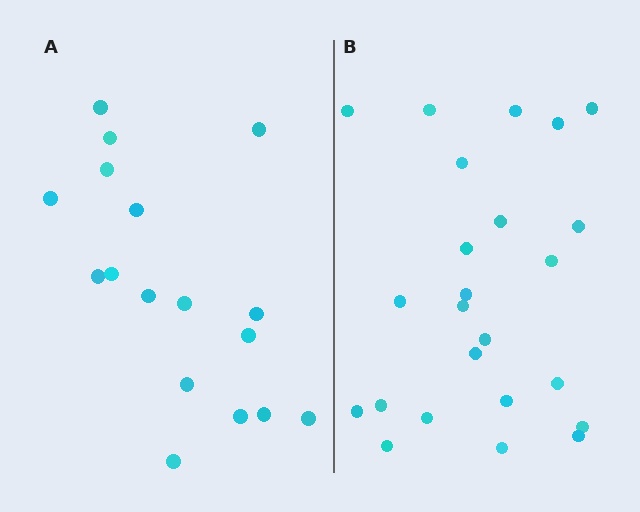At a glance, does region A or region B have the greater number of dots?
Region B (the right region) has more dots.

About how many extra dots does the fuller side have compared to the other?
Region B has roughly 8 or so more dots than region A.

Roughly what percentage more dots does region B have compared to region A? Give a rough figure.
About 40% more.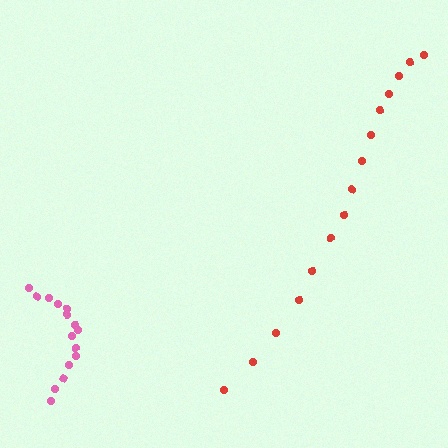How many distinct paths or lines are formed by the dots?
There are 2 distinct paths.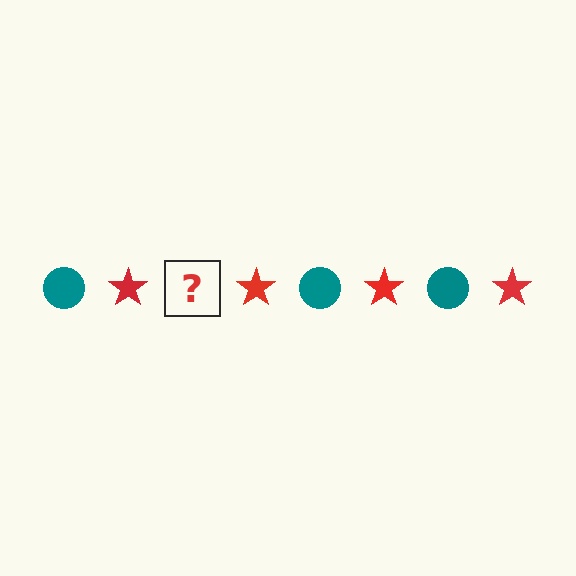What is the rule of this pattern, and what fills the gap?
The rule is that the pattern alternates between teal circle and red star. The gap should be filled with a teal circle.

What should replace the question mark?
The question mark should be replaced with a teal circle.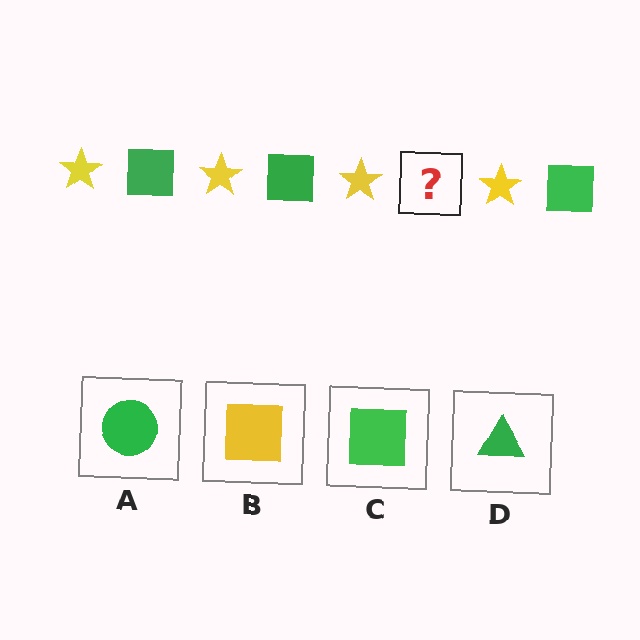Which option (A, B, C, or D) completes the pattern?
C.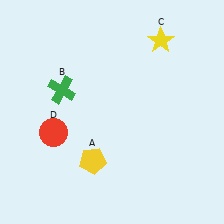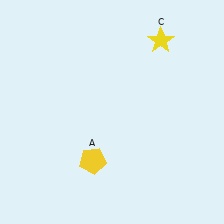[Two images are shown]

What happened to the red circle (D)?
The red circle (D) was removed in Image 2. It was in the bottom-left area of Image 1.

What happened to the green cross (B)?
The green cross (B) was removed in Image 2. It was in the top-left area of Image 1.